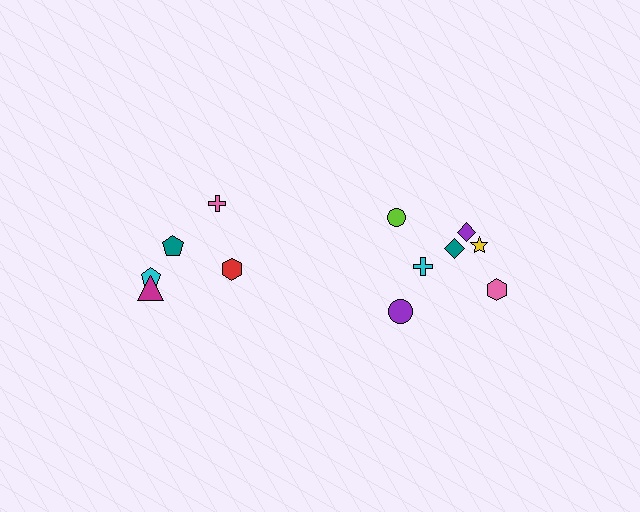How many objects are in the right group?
There are 7 objects.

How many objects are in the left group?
There are 5 objects.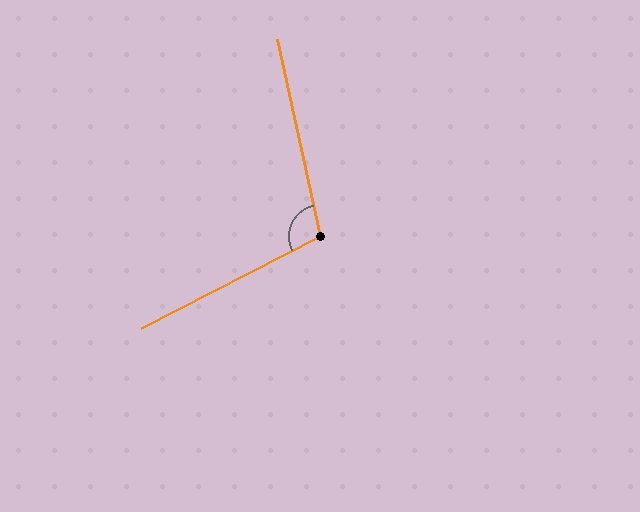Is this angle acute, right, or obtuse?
It is obtuse.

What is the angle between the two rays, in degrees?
Approximately 105 degrees.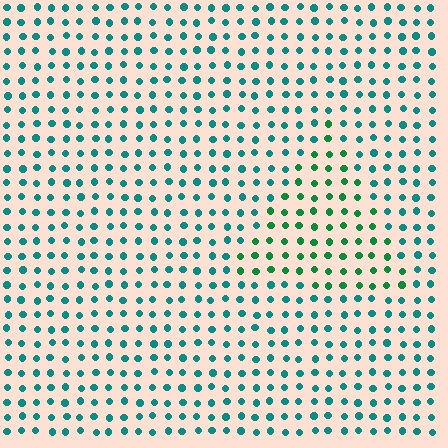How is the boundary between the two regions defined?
The boundary is defined purely by a slight shift in hue (about 34 degrees). Spacing, size, and orientation are identical on both sides.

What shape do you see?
I see a triangle.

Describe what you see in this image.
The image is filled with small teal elements in a uniform arrangement. A triangle-shaped region is visible where the elements are tinted to a slightly different hue, forming a subtle color boundary.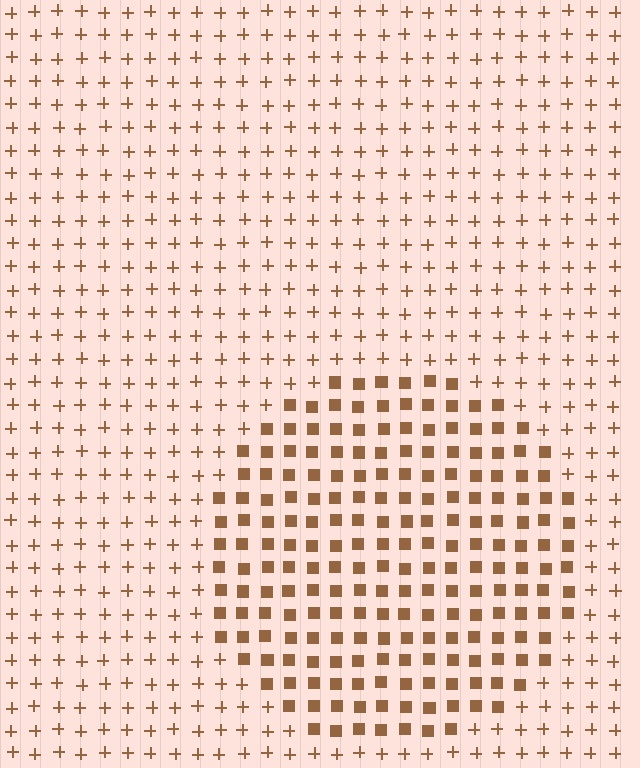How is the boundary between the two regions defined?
The boundary is defined by a change in element shape: squares inside vs. plus signs outside. All elements share the same color and spacing.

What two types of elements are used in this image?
The image uses squares inside the circle region and plus signs outside it.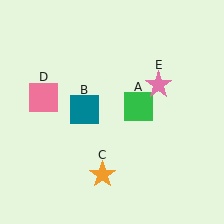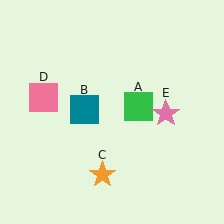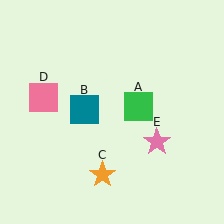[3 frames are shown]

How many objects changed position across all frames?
1 object changed position: pink star (object E).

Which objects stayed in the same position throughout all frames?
Green square (object A) and teal square (object B) and orange star (object C) and pink square (object D) remained stationary.